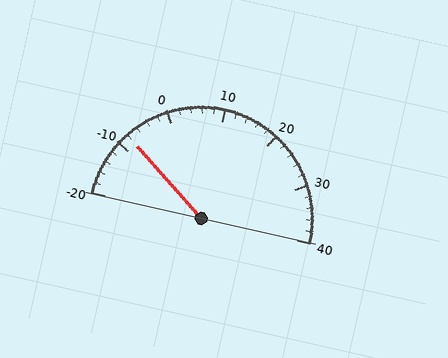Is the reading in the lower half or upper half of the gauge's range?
The reading is in the lower half of the range (-20 to 40).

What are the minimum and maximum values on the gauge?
The gauge ranges from -20 to 40.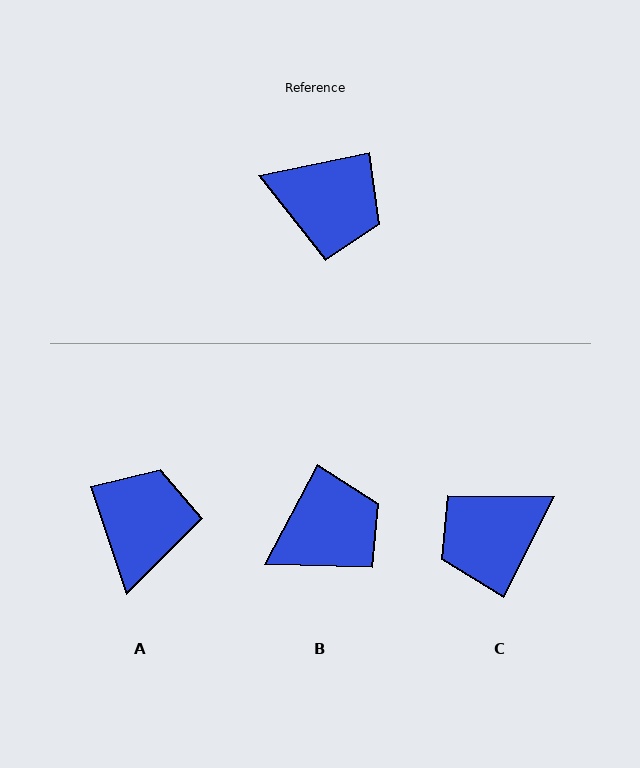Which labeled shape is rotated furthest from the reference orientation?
C, about 129 degrees away.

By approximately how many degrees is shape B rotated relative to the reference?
Approximately 50 degrees counter-clockwise.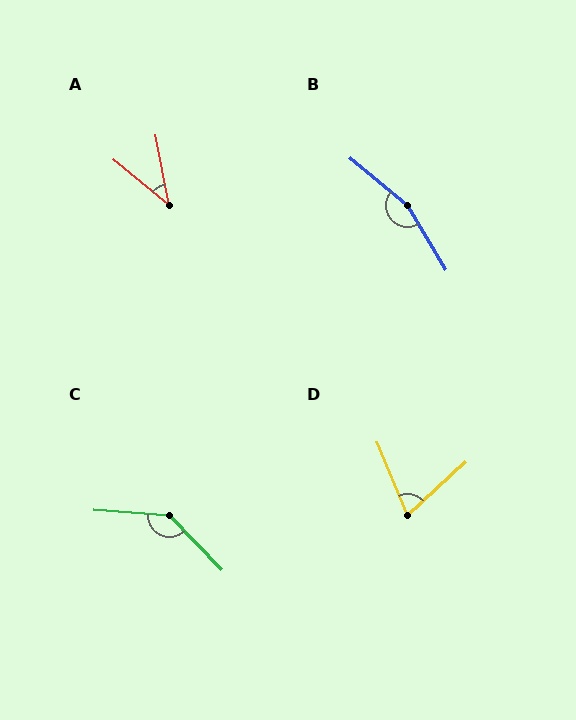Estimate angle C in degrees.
Approximately 138 degrees.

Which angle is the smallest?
A, at approximately 40 degrees.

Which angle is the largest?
B, at approximately 161 degrees.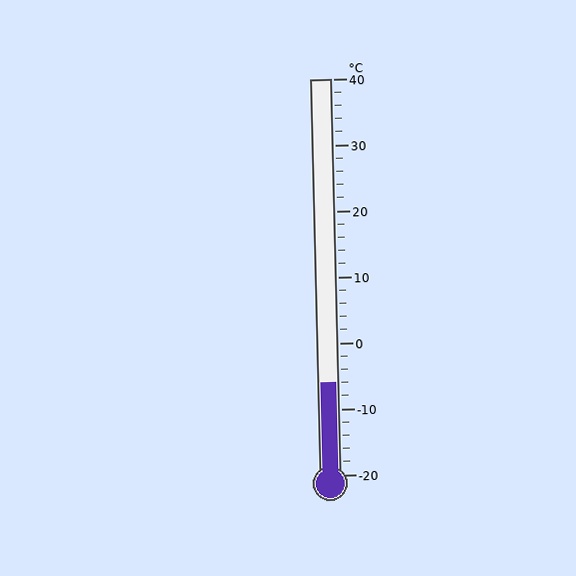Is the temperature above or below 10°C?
The temperature is below 10°C.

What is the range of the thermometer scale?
The thermometer scale ranges from -20°C to 40°C.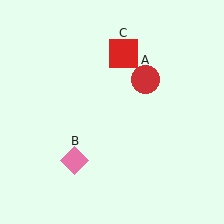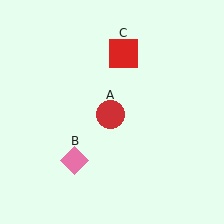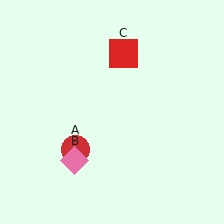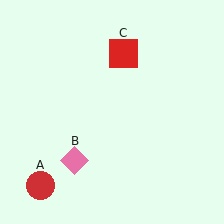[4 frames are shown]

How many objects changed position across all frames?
1 object changed position: red circle (object A).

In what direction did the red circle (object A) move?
The red circle (object A) moved down and to the left.